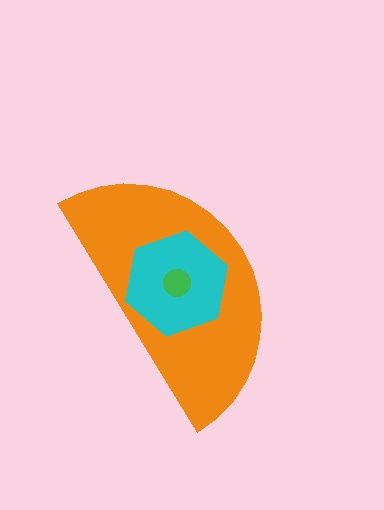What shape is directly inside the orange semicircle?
The cyan hexagon.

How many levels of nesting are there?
3.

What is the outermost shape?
The orange semicircle.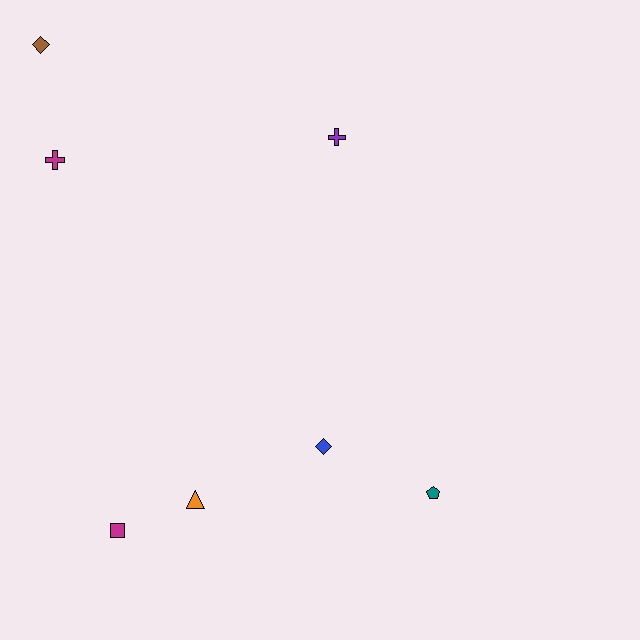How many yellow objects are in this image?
There are no yellow objects.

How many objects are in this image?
There are 7 objects.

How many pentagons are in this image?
There is 1 pentagon.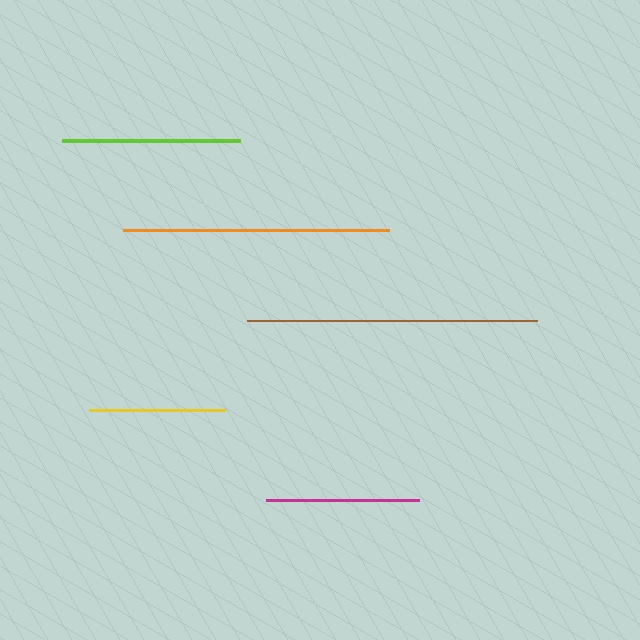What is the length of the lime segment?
The lime segment is approximately 178 pixels long.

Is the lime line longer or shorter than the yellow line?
The lime line is longer than the yellow line.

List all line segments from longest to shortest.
From longest to shortest: brown, orange, lime, magenta, yellow.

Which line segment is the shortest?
The yellow line is the shortest at approximately 136 pixels.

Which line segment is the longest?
The brown line is the longest at approximately 291 pixels.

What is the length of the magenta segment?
The magenta segment is approximately 153 pixels long.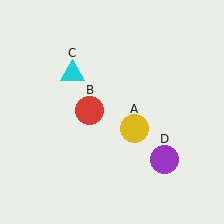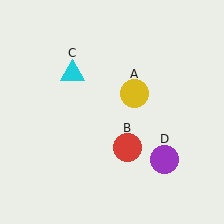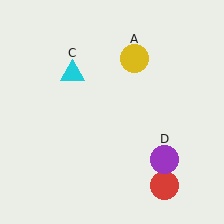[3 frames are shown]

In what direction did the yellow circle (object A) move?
The yellow circle (object A) moved up.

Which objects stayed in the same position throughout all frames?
Cyan triangle (object C) and purple circle (object D) remained stationary.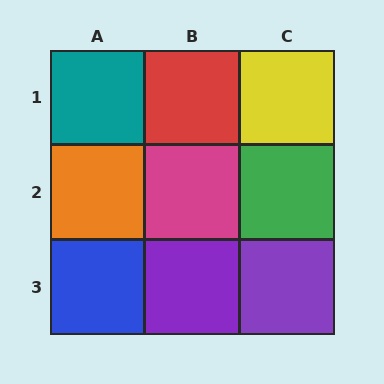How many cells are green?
1 cell is green.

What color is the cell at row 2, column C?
Green.